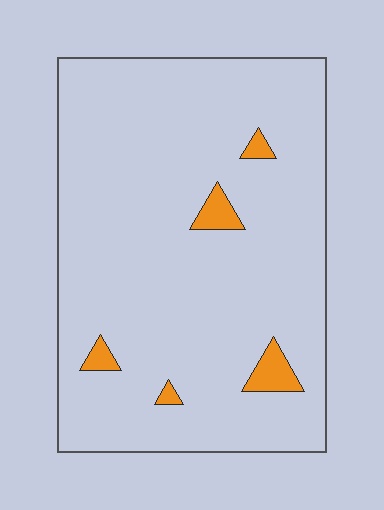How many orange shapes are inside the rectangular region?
5.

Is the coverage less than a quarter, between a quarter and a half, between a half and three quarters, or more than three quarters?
Less than a quarter.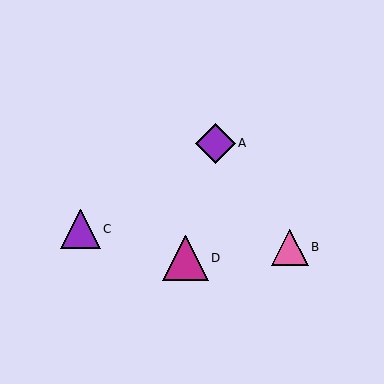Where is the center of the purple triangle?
The center of the purple triangle is at (81, 229).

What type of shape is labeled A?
Shape A is a purple diamond.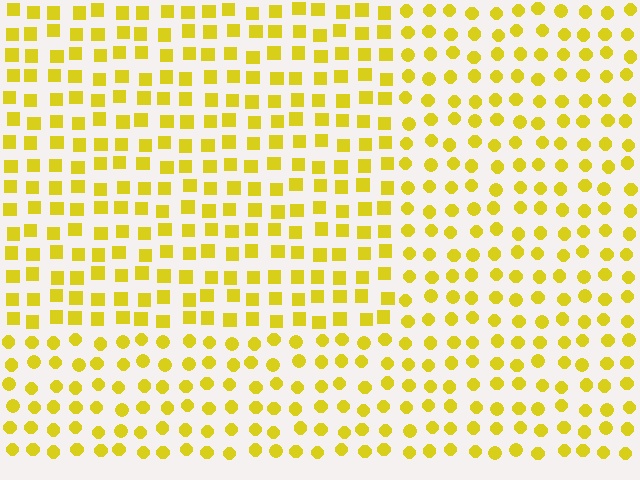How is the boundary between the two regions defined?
The boundary is defined by a change in element shape: squares inside vs. circles outside. All elements share the same color and spacing.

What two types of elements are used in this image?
The image uses squares inside the rectangle region and circles outside it.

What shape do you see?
I see a rectangle.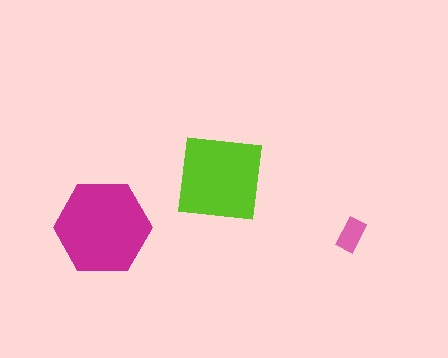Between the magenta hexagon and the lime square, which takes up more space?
The magenta hexagon.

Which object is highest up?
The lime square is topmost.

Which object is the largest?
The magenta hexagon.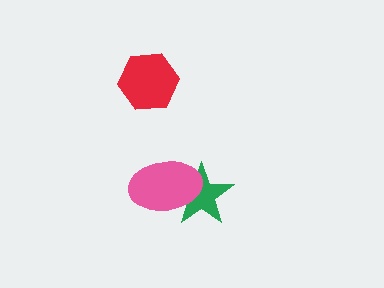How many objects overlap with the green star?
1 object overlaps with the green star.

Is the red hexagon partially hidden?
No, no other shape covers it.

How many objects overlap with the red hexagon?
0 objects overlap with the red hexagon.